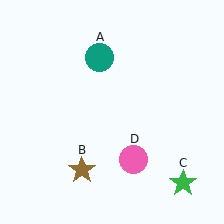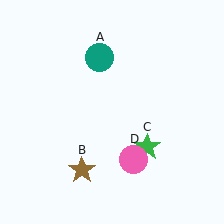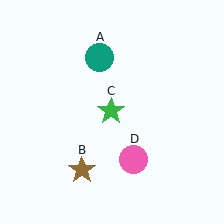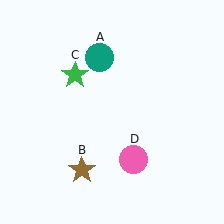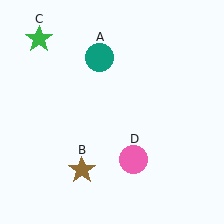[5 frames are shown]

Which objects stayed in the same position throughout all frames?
Teal circle (object A) and brown star (object B) and pink circle (object D) remained stationary.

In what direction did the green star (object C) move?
The green star (object C) moved up and to the left.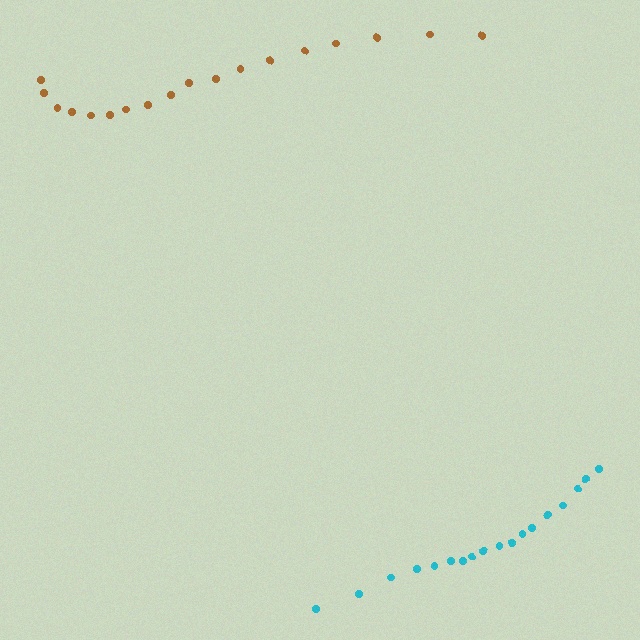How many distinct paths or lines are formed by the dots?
There are 2 distinct paths.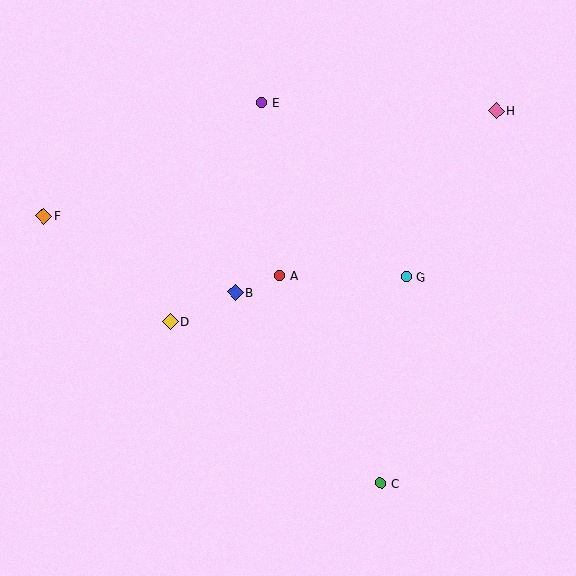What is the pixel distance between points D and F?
The distance between D and F is 165 pixels.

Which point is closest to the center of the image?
Point A at (280, 276) is closest to the center.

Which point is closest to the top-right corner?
Point H is closest to the top-right corner.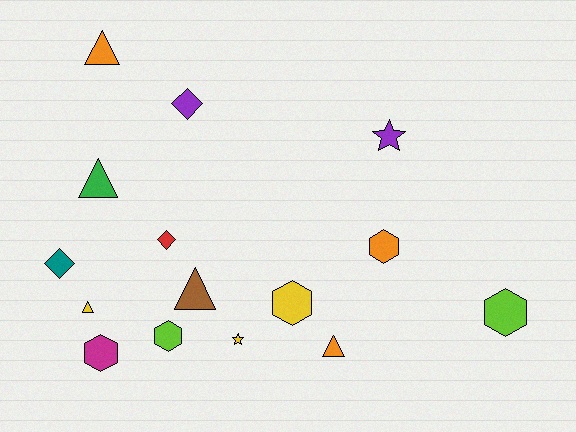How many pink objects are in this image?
There are no pink objects.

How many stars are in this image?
There are 2 stars.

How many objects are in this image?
There are 15 objects.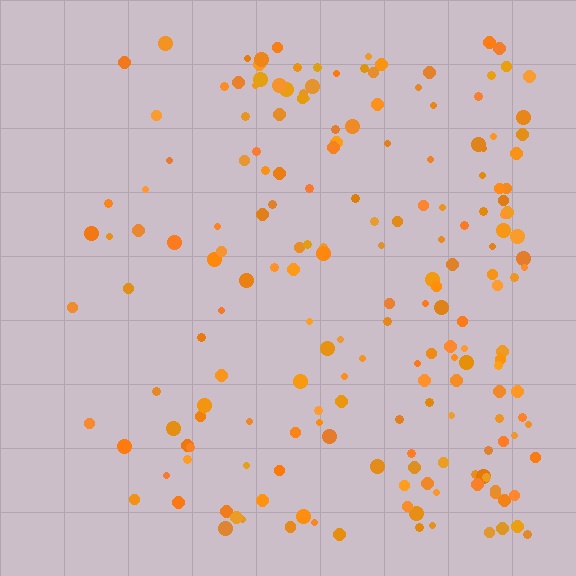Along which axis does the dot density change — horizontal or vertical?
Horizontal.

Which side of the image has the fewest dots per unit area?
The left.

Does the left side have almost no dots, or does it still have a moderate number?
Still a moderate number, just noticeably fewer than the right.